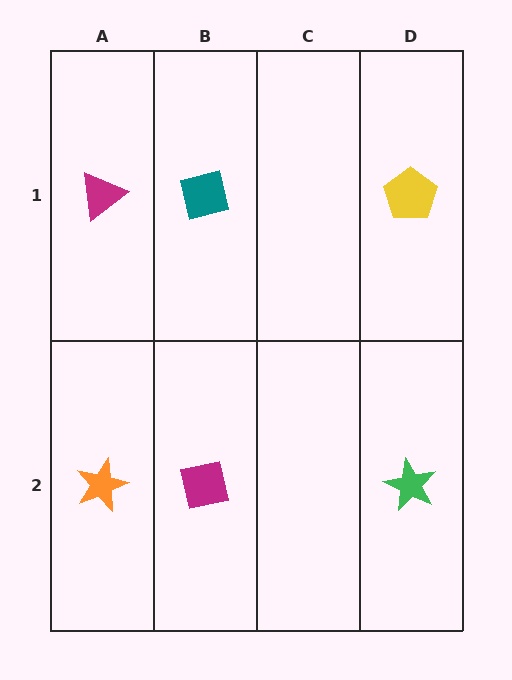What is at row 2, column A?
An orange star.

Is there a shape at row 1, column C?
No, that cell is empty.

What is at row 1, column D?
A yellow pentagon.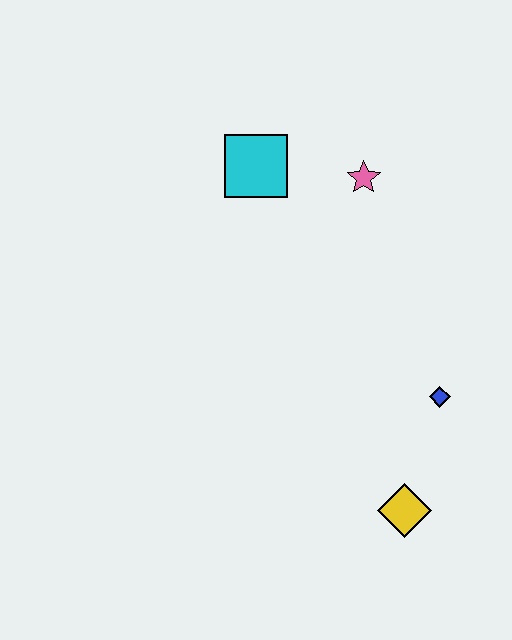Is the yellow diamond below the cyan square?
Yes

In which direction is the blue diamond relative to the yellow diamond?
The blue diamond is above the yellow diamond.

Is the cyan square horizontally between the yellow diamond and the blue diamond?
No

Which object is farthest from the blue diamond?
The cyan square is farthest from the blue diamond.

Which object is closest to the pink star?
The cyan square is closest to the pink star.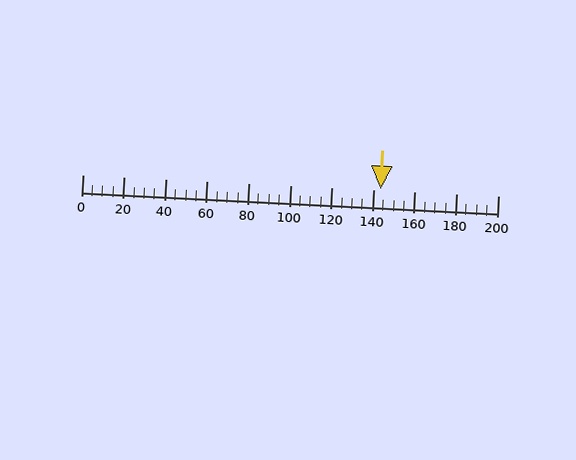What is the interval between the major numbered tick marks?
The major tick marks are spaced 20 units apart.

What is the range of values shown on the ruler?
The ruler shows values from 0 to 200.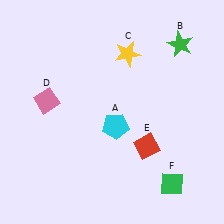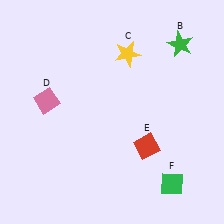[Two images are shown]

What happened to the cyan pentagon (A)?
The cyan pentagon (A) was removed in Image 2. It was in the bottom-right area of Image 1.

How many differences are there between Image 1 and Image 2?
There is 1 difference between the two images.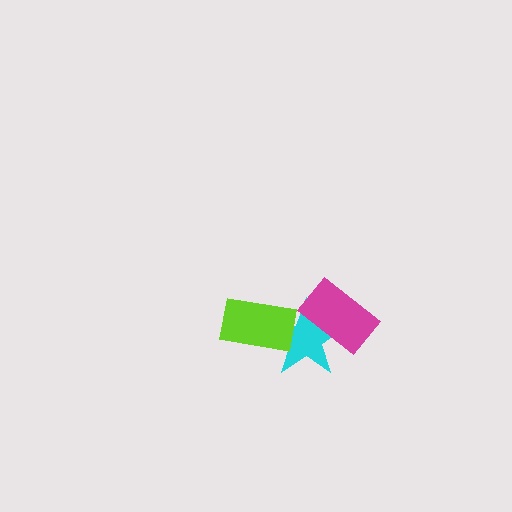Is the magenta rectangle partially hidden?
No, no other shape covers it.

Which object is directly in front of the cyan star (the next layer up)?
The magenta rectangle is directly in front of the cyan star.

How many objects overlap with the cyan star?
2 objects overlap with the cyan star.